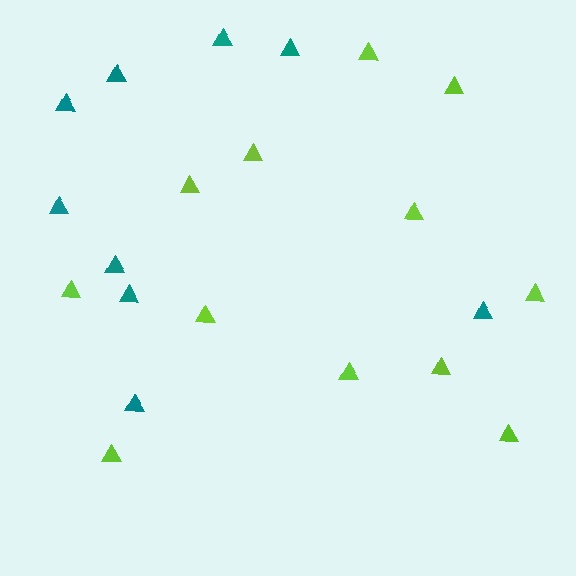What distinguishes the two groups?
There are 2 groups: one group of lime triangles (12) and one group of teal triangles (9).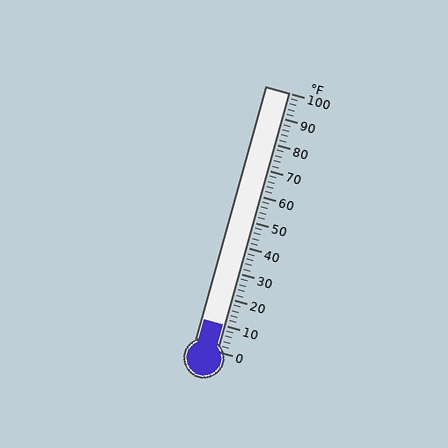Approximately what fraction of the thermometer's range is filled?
The thermometer is filled to approximately 10% of its range.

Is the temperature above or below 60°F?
The temperature is below 60°F.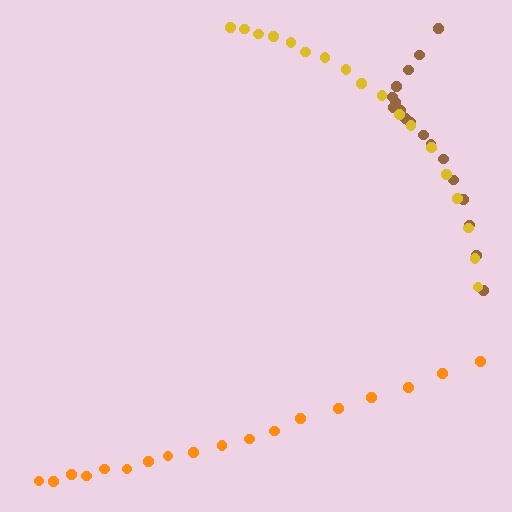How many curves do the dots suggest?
There are 3 distinct paths.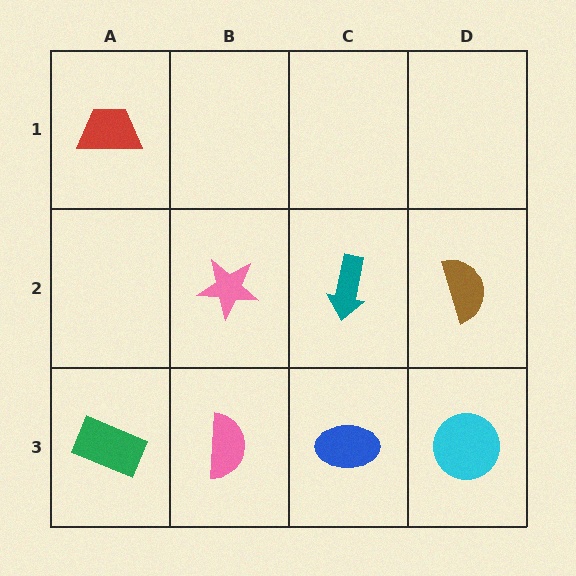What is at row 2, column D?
A brown semicircle.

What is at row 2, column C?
A teal arrow.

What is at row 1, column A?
A red trapezoid.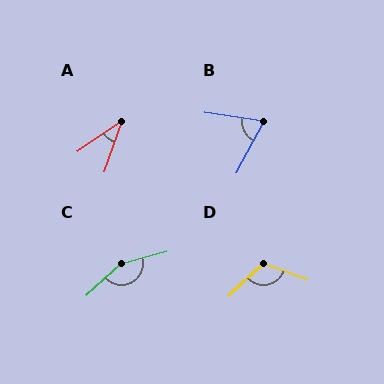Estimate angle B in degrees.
Approximately 70 degrees.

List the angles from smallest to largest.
A (37°), B (70°), D (116°), C (153°).